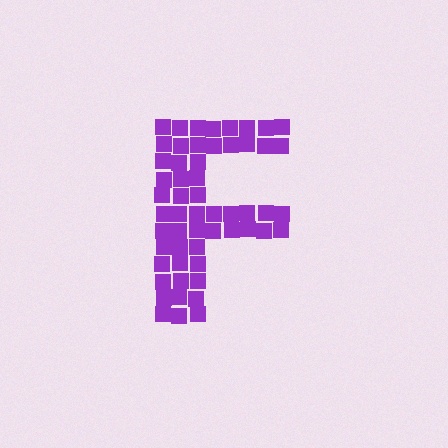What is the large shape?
The large shape is the letter F.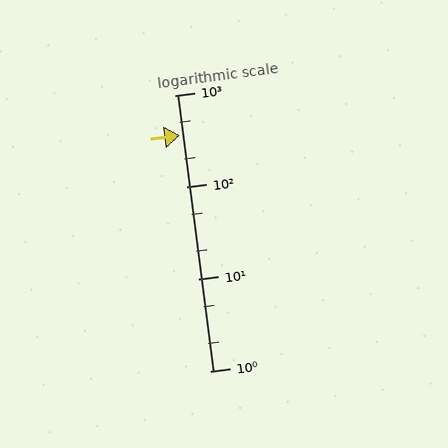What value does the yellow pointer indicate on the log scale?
The pointer indicates approximately 370.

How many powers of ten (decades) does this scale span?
The scale spans 3 decades, from 1 to 1000.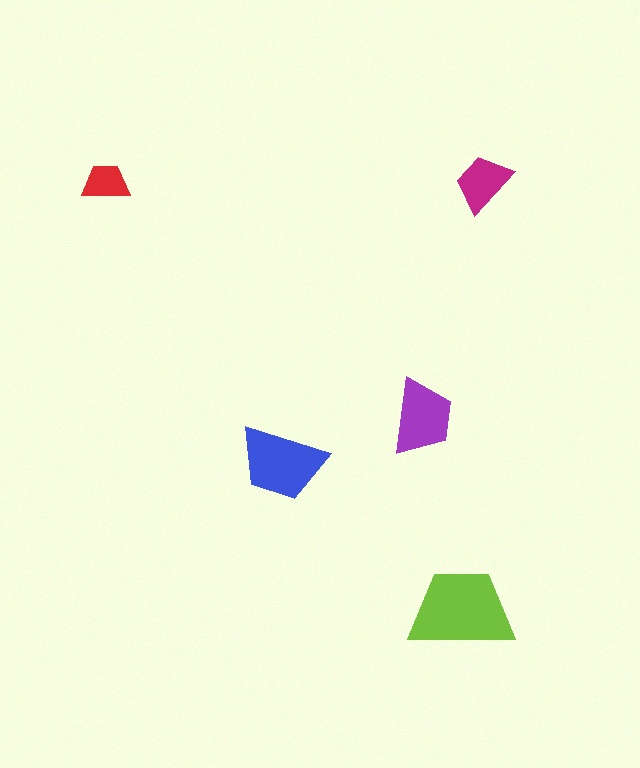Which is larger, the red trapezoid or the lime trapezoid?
The lime one.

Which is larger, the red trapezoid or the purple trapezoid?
The purple one.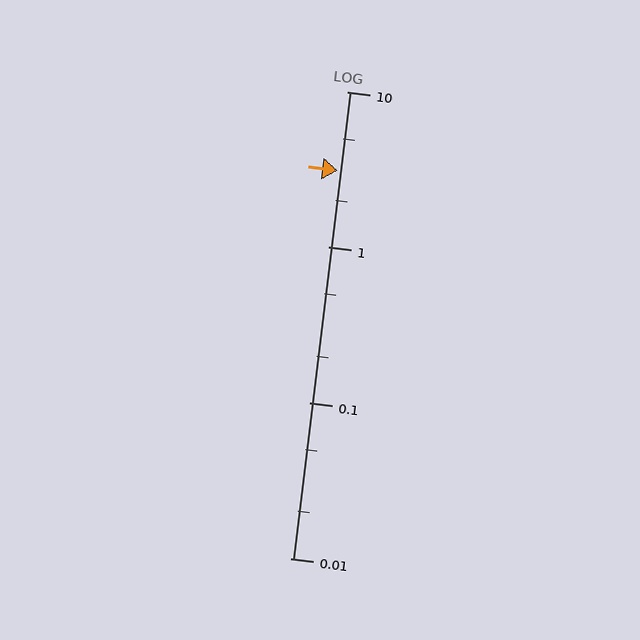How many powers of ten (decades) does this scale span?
The scale spans 3 decades, from 0.01 to 10.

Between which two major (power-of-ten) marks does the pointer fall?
The pointer is between 1 and 10.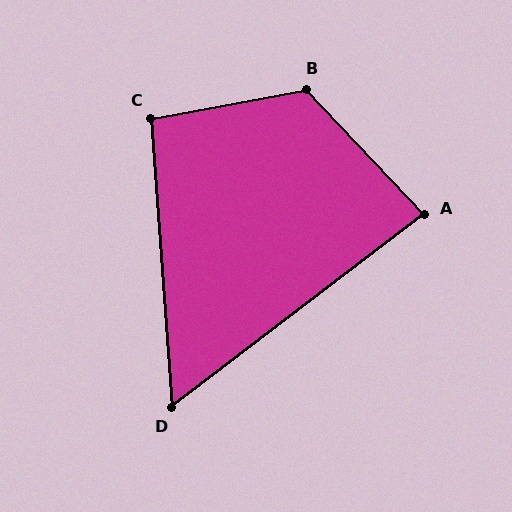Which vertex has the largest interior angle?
B, at approximately 123 degrees.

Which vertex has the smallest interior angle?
D, at approximately 57 degrees.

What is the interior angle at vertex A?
Approximately 84 degrees (acute).